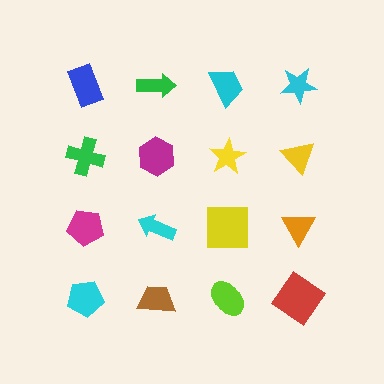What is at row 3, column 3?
A yellow square.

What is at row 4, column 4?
A red diamond.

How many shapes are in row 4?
4 shapes.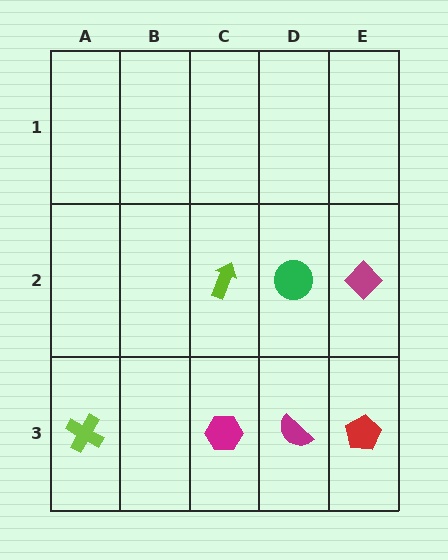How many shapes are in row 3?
4 shapes.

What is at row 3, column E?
A red pentagon.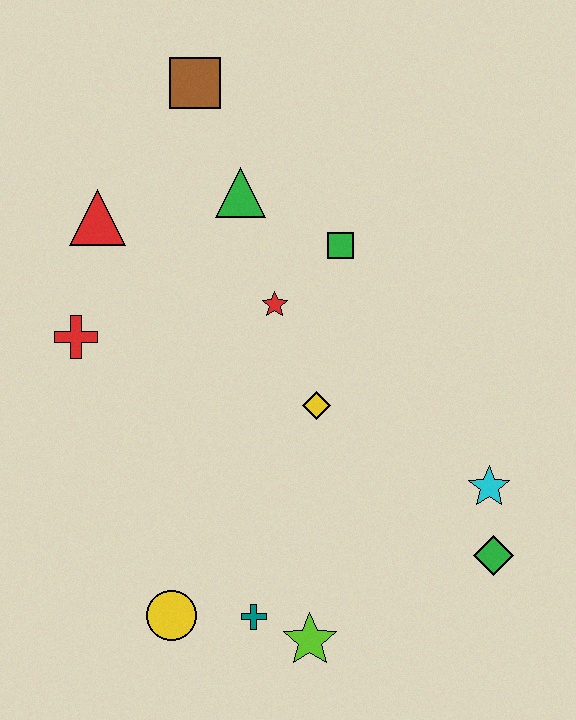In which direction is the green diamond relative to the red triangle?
The green diamond is to the right of the red triangle.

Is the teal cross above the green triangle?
No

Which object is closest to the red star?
The green square is closest to the red star.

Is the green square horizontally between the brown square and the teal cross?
No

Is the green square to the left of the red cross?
No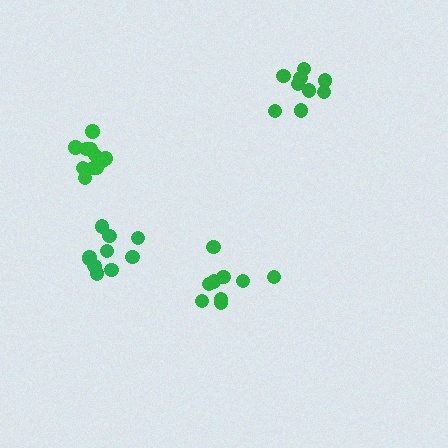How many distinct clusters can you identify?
There are 4 distinct clusters.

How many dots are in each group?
Group 1: 9 dots, Group 2: 9 dots, Group 3: 11 dots, Group 4: 10 dots (39 total).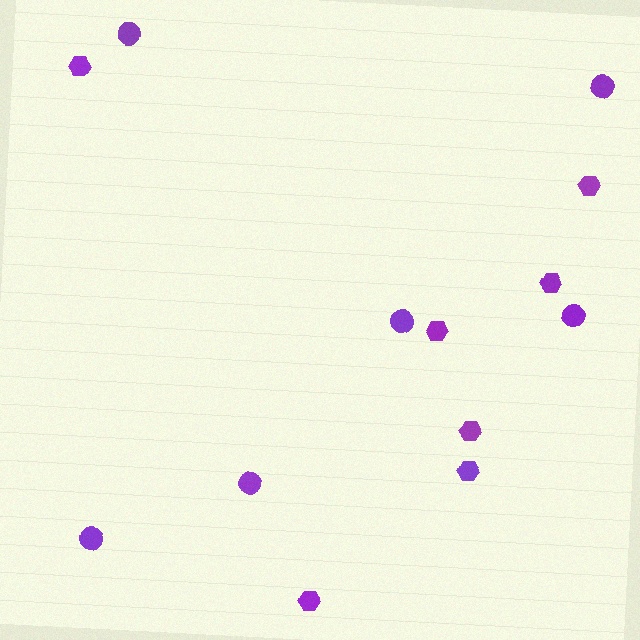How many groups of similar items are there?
There are 2 groups: one group of circles (6) and one group of hexagons (7).